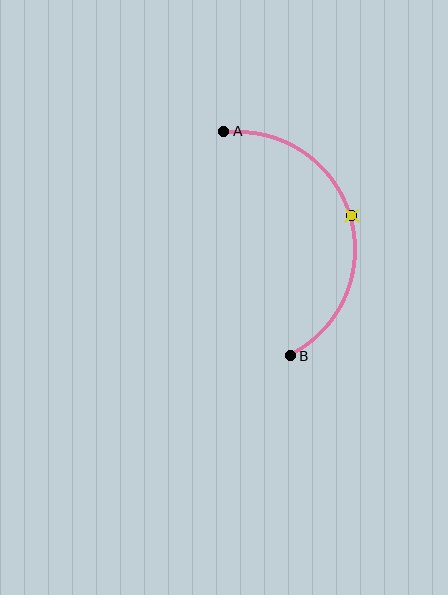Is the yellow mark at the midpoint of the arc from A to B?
Yes. The yellow mark lies on the arc at equal arc-length from both A and B — it is the arc midpoint.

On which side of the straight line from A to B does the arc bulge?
The arc bulges to the right of the straight line connecting A and B.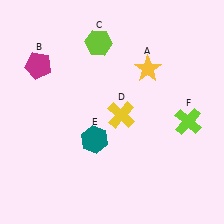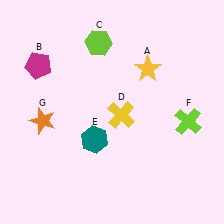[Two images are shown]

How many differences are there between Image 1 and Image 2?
There is 1 difference between the two images.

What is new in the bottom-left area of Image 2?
An orange star (G) was added in the bottom-left area of Image 2.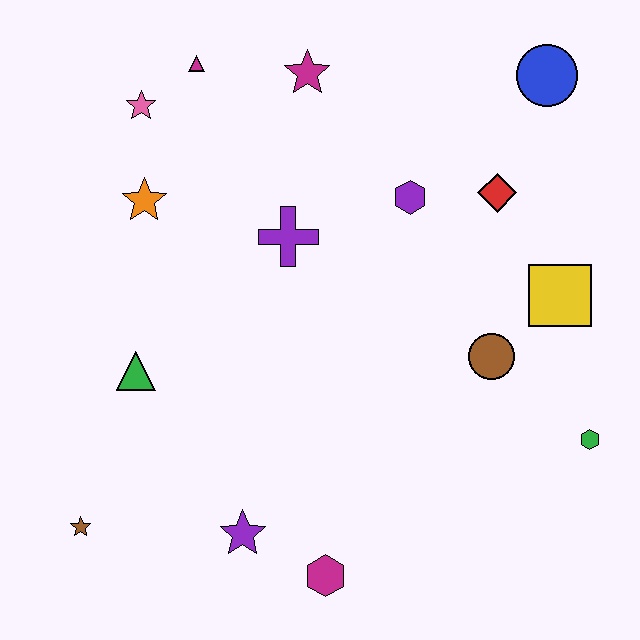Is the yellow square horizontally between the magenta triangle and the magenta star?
No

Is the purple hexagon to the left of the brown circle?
Yes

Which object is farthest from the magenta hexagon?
The blue circle is farthest from the magenta hexagon.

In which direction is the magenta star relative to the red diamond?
The magenta star is to the left of the red diamond.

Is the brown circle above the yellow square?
No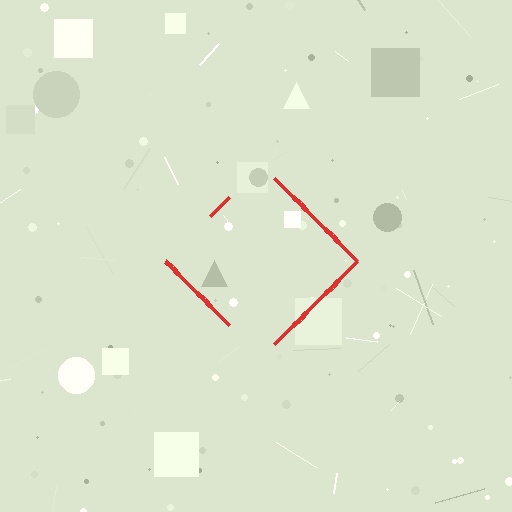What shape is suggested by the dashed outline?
The dashed outline suggests a diamond.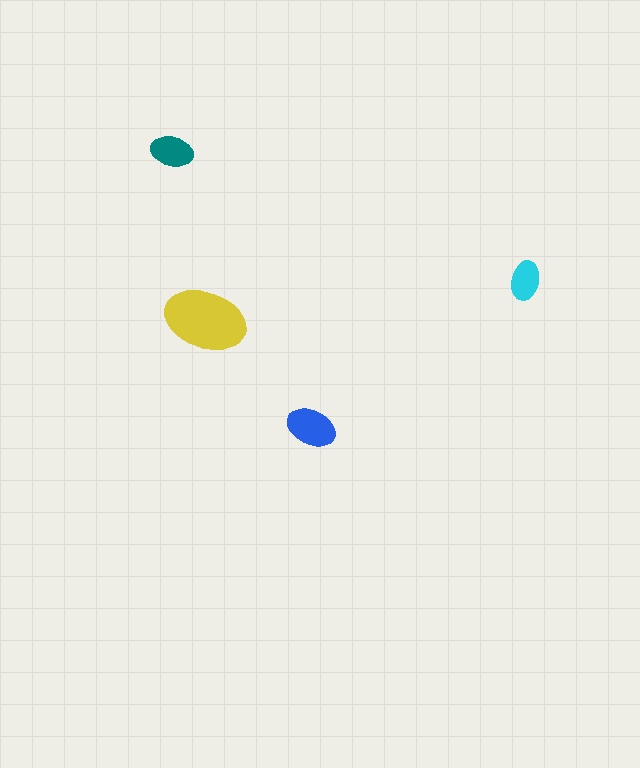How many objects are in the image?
There are 4 objects in the image.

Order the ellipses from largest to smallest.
the yellow one, the blue one, the teal one, the cyan one.